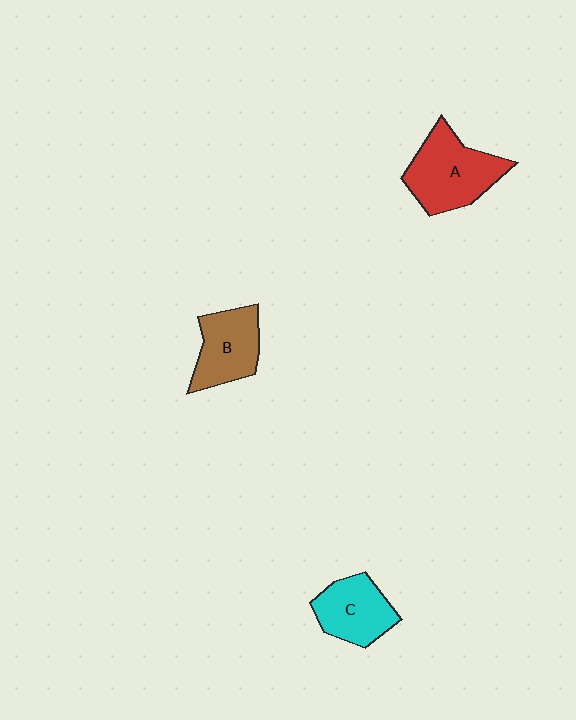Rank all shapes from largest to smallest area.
From largest to smallest: A (red), B (brown), C (cyan).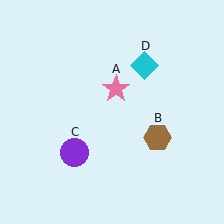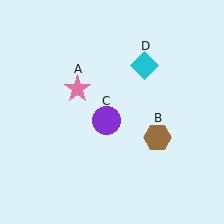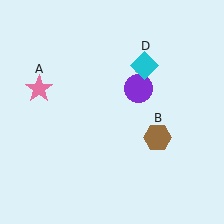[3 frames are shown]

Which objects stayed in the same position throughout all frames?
Brown hexagon (object B) and cyan diamond (object D) remained stationary.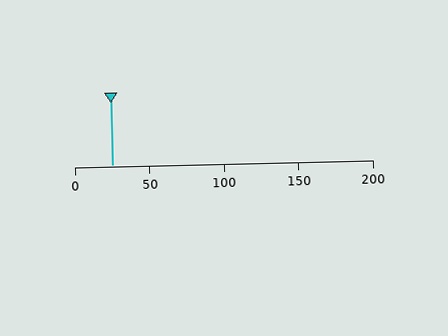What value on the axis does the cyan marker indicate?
The marker indicates approximately 25.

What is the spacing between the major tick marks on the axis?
The major ticks are spaced 50 apart.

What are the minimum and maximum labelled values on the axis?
The axis runs from 0 to 200.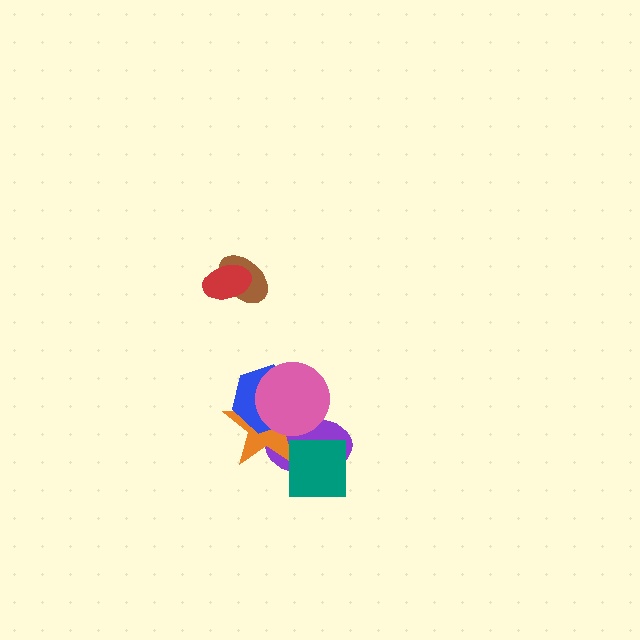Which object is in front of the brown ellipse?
The red ellipse is in front of the brown ellipse.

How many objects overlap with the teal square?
2 objects overlap with the teal square.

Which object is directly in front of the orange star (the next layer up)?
The teal square is directly in front of the orange star.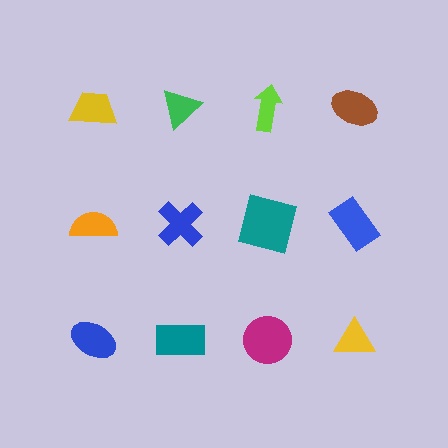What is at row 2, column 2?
A blue cross.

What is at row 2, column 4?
A blue rectangle.